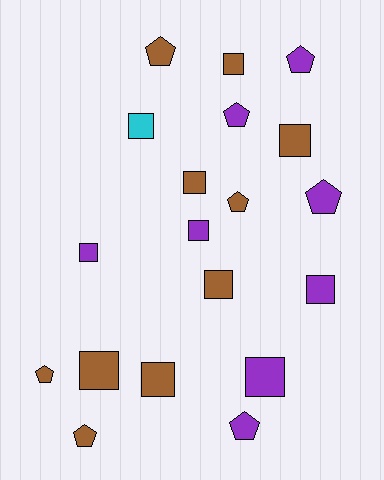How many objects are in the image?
There are 19 objects.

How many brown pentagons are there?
There are 4 brown pentagons.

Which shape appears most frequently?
Square, with 11 objects.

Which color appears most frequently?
Brown, with 10 objects.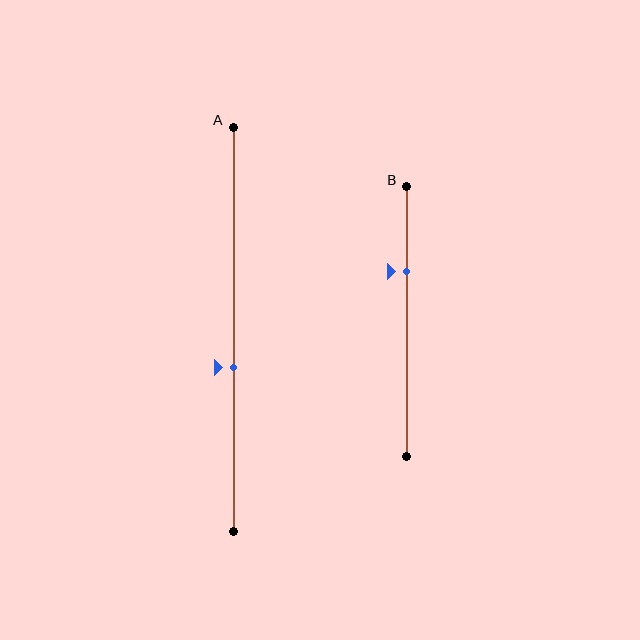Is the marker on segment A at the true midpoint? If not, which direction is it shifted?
No, the marker on segment A is shifted downward by about 10% of the segment length.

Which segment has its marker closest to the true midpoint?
Segment A has its marker closest to the true midpoint.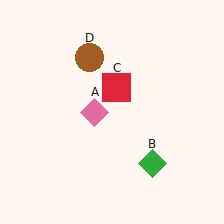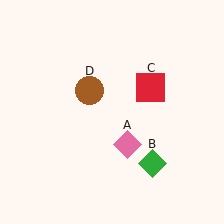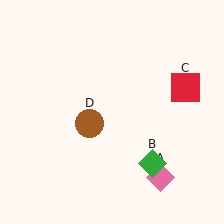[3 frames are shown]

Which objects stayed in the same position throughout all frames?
Green diamond (object B) remained stationary.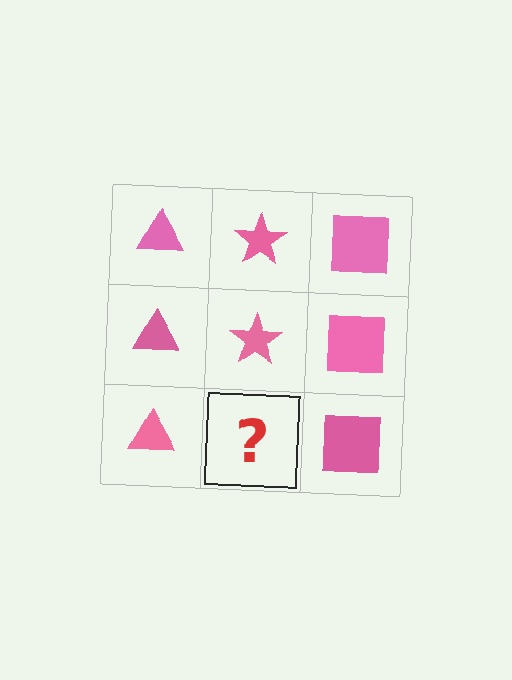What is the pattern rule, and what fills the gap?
The rule is that each column has a consistent shape. The gap should be filled with a pink star.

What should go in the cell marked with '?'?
The missing cell should contain a pink star.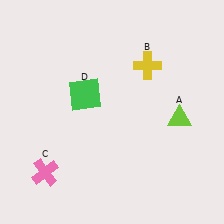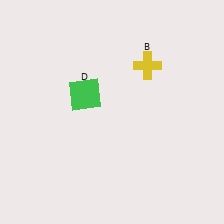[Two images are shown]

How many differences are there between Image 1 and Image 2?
There are 2 differences between the two images.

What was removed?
The pink cross (C), the lime triangle (A) were removed in Image 2.